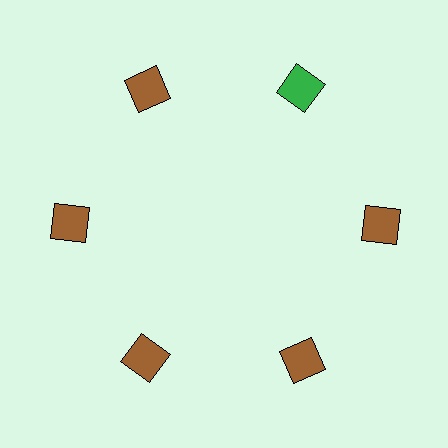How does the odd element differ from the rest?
It has a different color: green instead of brown.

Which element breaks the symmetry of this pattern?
The green square at roughly the 1 o'clock position breaks the symmetry. All other shapes are brown squares.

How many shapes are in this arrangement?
There are 6 shapes arranged in a ring pattern.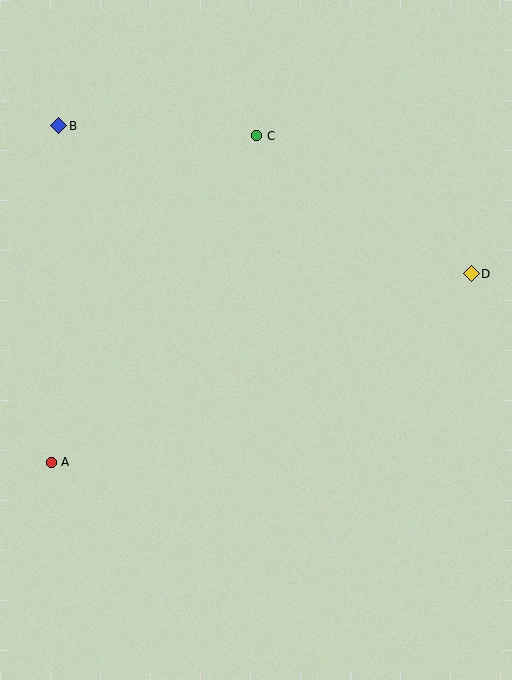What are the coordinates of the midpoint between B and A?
The midpoint between B and A is at (55, 294).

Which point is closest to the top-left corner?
Point B is closest to the top-left corner.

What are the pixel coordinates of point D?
Point D is at (471, 274).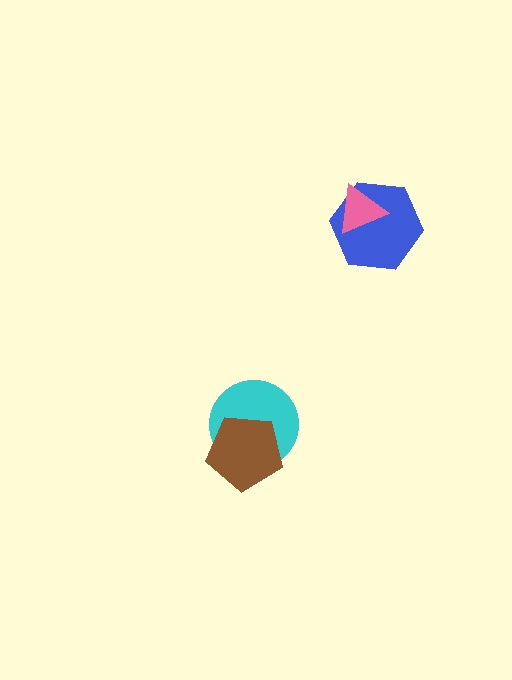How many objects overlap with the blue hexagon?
1 object overlaps with the blue hexagon.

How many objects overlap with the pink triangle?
1 object overlaps with the pink triangle.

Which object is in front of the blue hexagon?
The pink triangle is in front of the blue hexagon.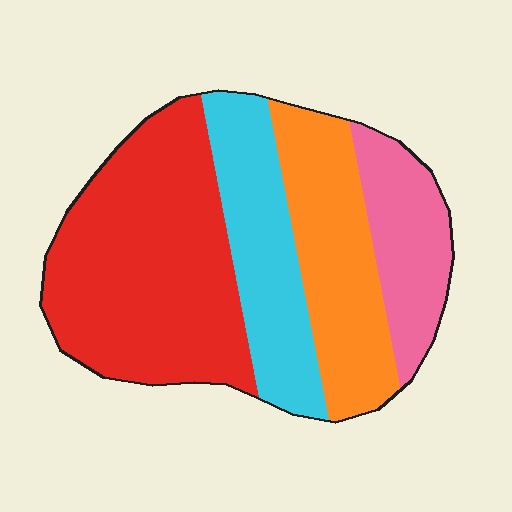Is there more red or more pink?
Red.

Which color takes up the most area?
Red, at roughly 40%.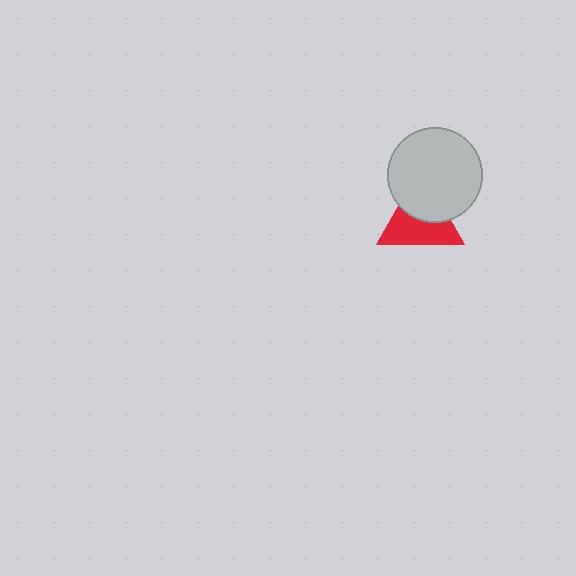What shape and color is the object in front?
The object in front is a light gray circle.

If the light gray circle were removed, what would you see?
You would see the complete red triangle.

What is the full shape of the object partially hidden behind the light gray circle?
The partially hidden object is a red triangle.